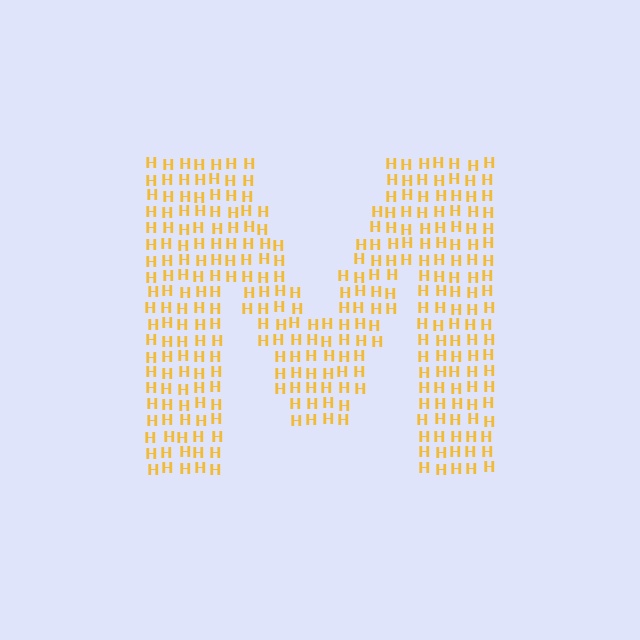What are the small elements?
The small elements are letter H's.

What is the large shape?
The large shape is the letter M.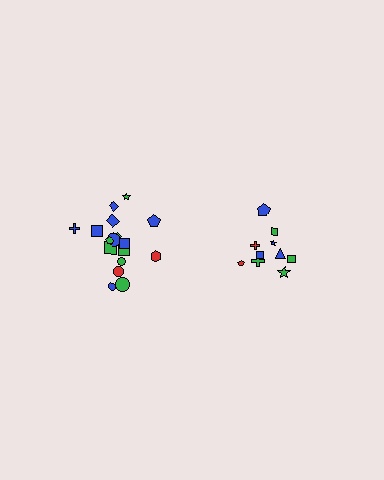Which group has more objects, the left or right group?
The left group.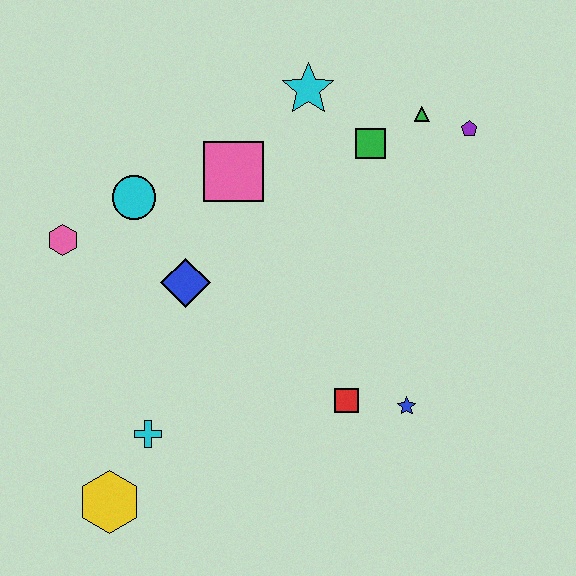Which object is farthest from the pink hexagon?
The purple pentagon is farthest from the pink hexagon.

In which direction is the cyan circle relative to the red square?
The cyan circle is to the left of the red square.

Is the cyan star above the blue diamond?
Yes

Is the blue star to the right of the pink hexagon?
Yes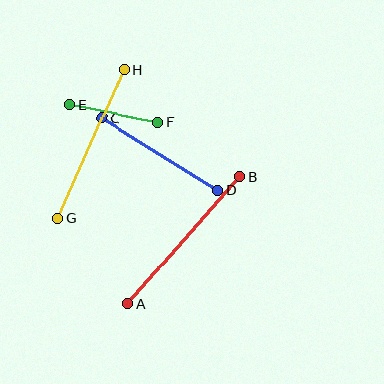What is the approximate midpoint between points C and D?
The midpoint is at approximately (160, 154) pixels.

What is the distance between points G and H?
The distance is approximately 163 pixels.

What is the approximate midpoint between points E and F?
The midpoint is at approximately (114, 113) pixels.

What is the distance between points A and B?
The distance is approximately 169 pixels.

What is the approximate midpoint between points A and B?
The midpoint is at approximately (184, 240) pixels.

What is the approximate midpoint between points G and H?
The midpoint is at approximately (91, 144) pixels.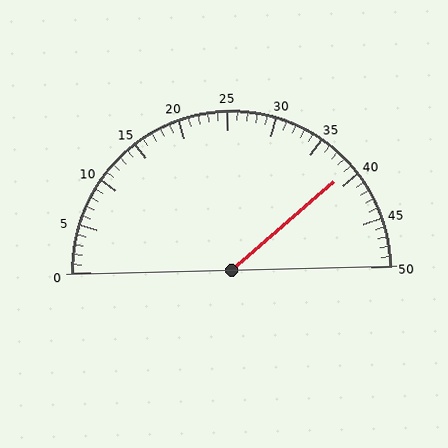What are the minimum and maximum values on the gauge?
The gauge ranges from 0 to 50.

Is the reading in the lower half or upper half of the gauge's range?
The reading is in the upper half of the range (0 to 50).